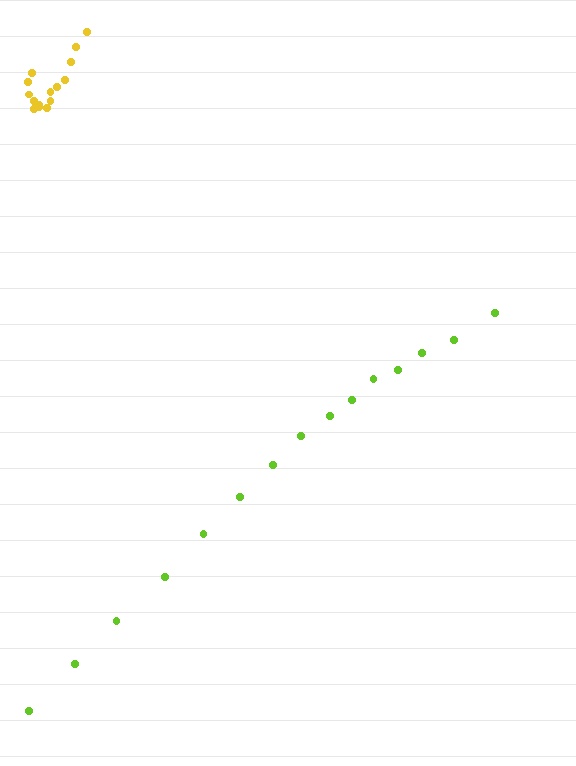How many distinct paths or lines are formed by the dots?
There are 2 distinct paths.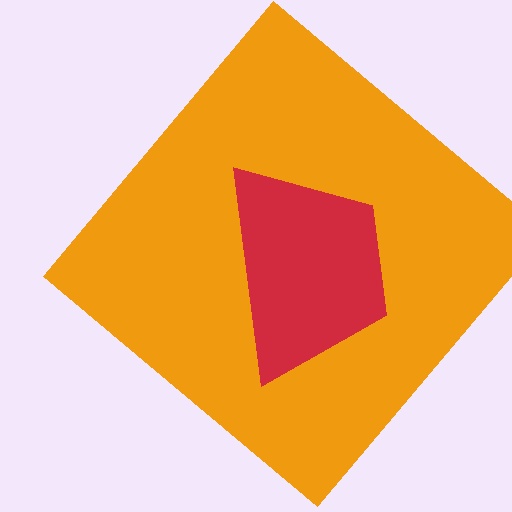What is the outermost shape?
The orange diamond.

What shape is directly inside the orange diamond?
The red trapezoid.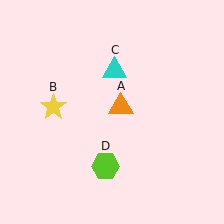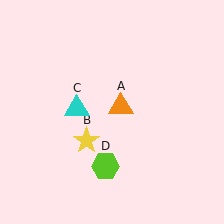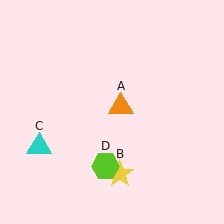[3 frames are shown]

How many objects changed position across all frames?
2 objects changed position: yellow star (object B), cyan triangle (object C).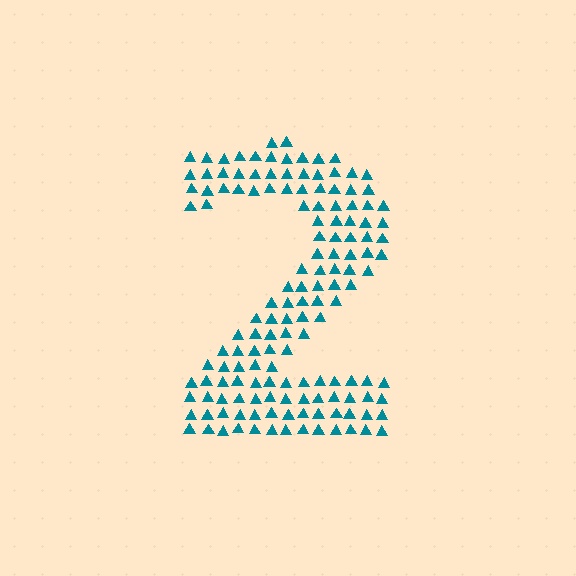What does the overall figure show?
The overall figure shows the digit 2.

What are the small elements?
The small elements are triangles.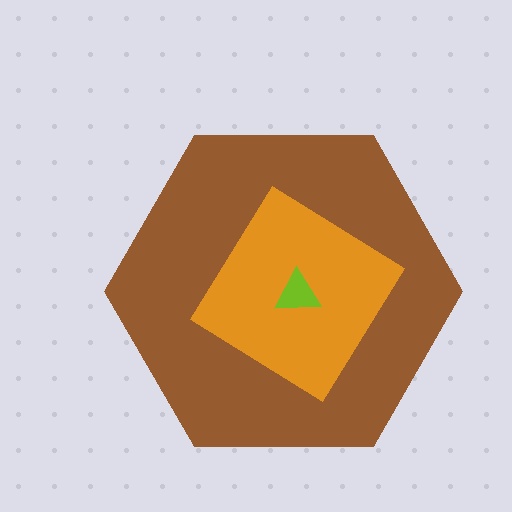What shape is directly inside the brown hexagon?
The orange diamond.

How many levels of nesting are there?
3.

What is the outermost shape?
The brown hexagon.